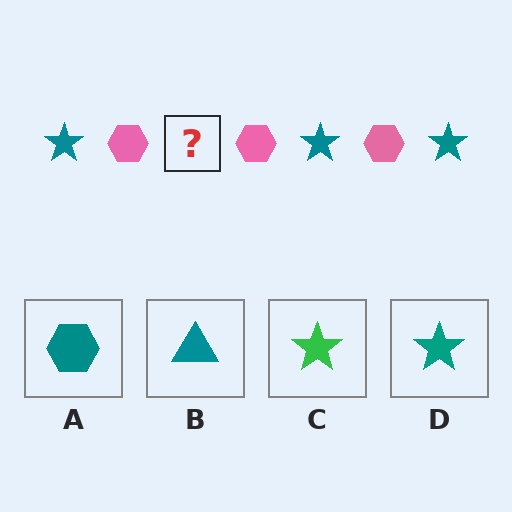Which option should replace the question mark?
Option D.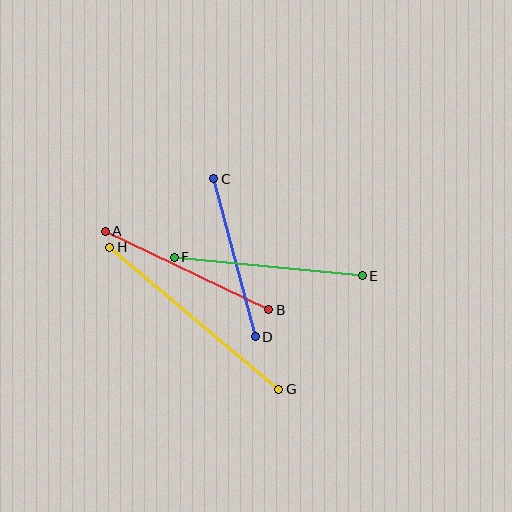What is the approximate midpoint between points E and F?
The midpoint is at approximately (268, 267) pixels.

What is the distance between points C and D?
The distance is approximately 163 pixels.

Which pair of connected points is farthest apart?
Points G and H are farthest apart.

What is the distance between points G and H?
The distance is approximately 221 pixels.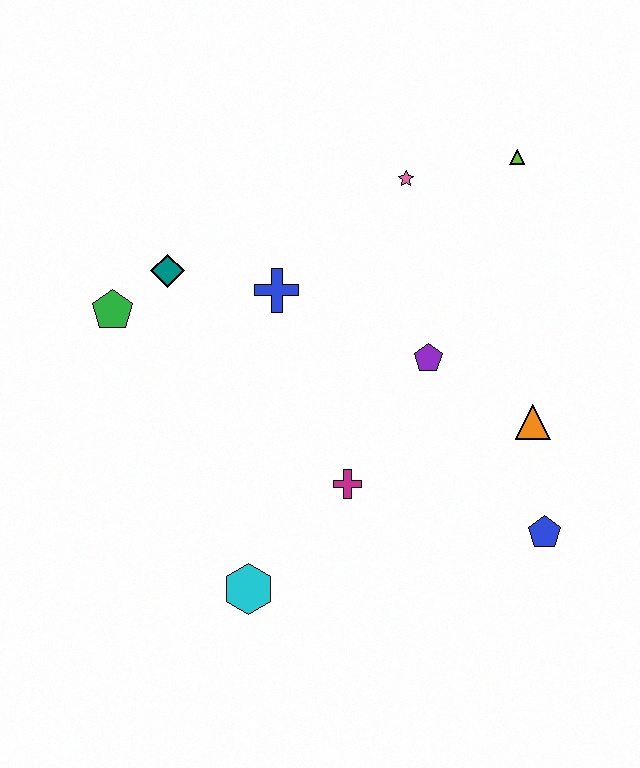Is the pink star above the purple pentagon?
Yes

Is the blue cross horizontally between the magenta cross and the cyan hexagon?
Yes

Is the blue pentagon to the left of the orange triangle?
No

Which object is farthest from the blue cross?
The blue pentagon is farthest from the blue cross.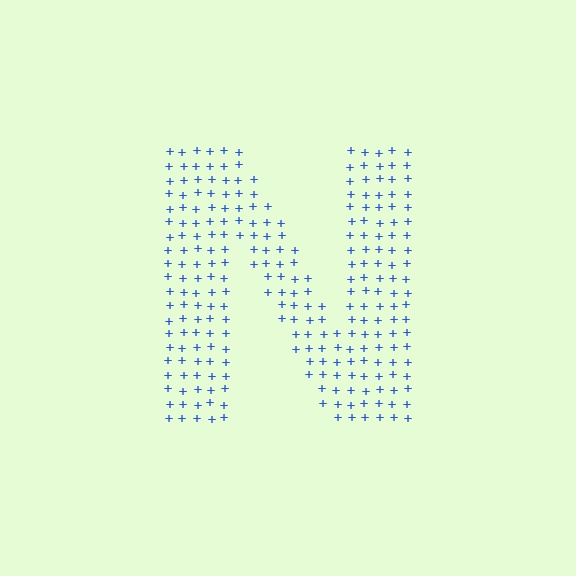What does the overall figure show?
The overall figure shows the letter N.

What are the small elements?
The small elements are plus signs.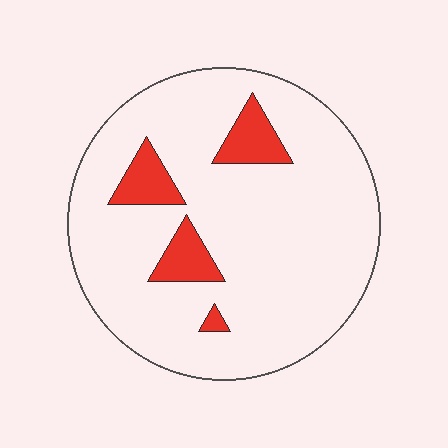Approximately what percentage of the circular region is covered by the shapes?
Approximately 10%.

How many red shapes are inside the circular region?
4.